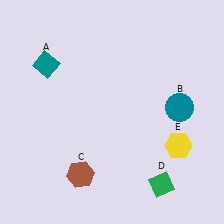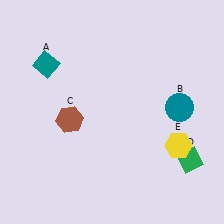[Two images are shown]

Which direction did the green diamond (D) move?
The green diamond (D) moved right.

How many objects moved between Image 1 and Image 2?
2 objects moved between the two images.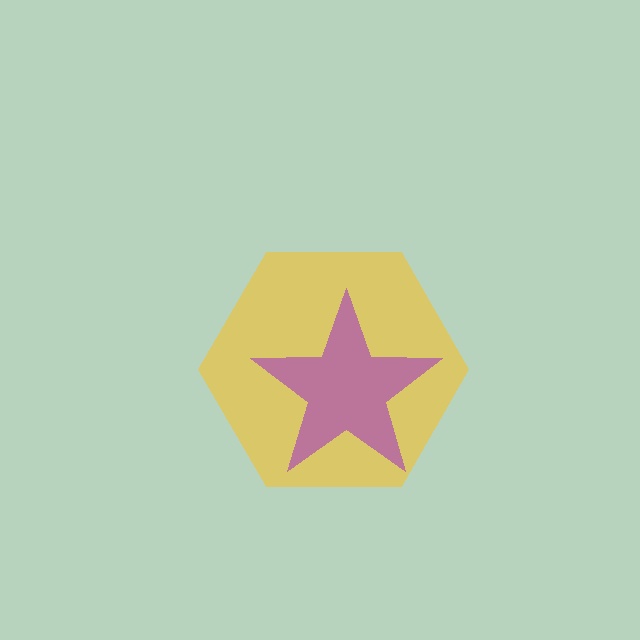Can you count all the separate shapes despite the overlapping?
Yes, there are 2 separate shapes.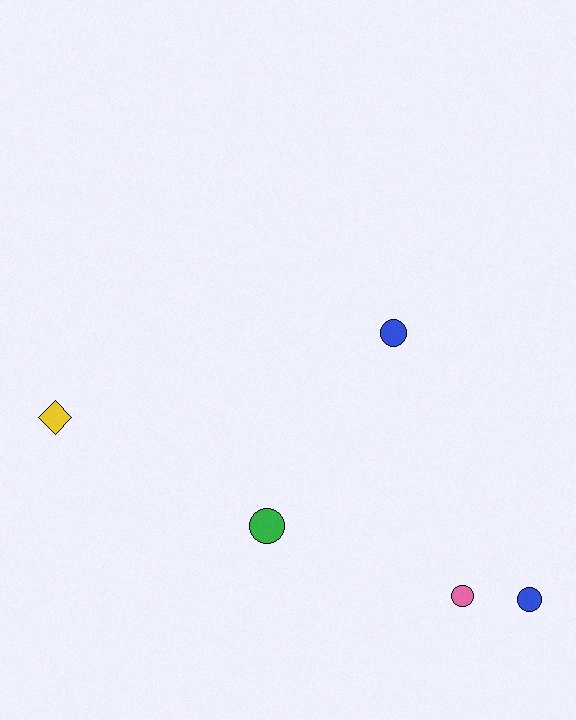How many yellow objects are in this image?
There is 1 yellow object.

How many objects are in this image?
There are 5 objects.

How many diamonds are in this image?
There is 1 diamond.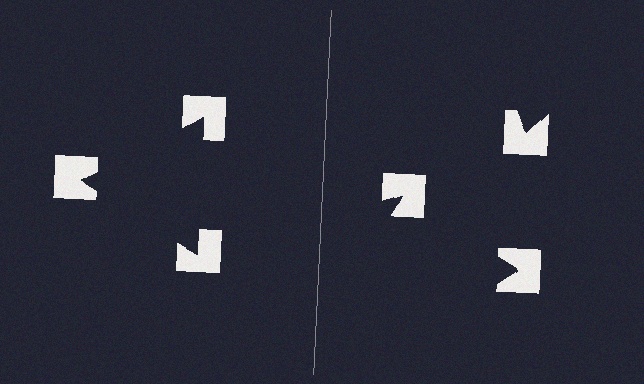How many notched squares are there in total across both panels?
6 — 3 on each side.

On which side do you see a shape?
An illusory triangle appears on the left side. On the right side the wedge cuts are rotated, so no coherent shape forms.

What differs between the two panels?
The notched squares are positioned identically on both sides; only the wedge orientations differ. On the left they align to a triangle; on the right they are misaligned.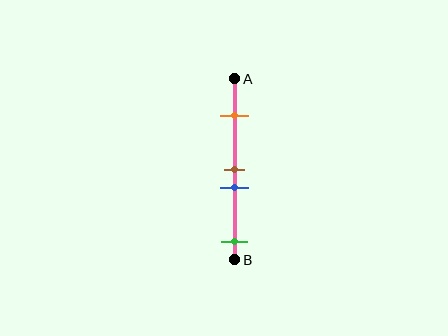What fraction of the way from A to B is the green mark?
The green mark is approximately 90% (0.9) of the way from A to B.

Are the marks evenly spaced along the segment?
No, the marks are not evenly spaced.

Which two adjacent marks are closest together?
The brown and blue marks are the closest adjacent pair.